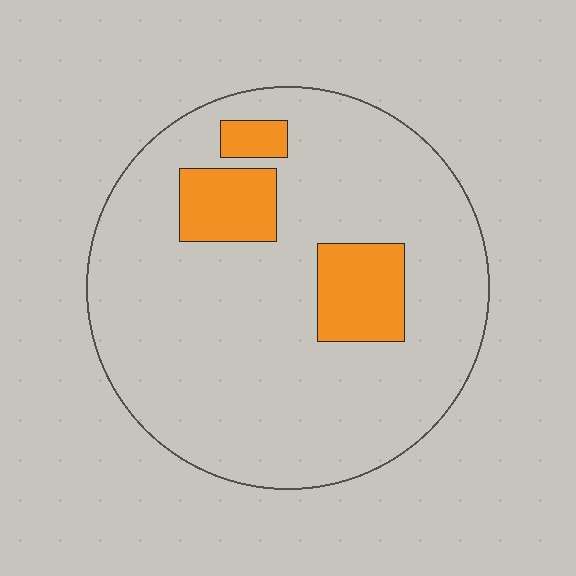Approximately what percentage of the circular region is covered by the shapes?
Approximately 15%.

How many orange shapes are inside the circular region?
3.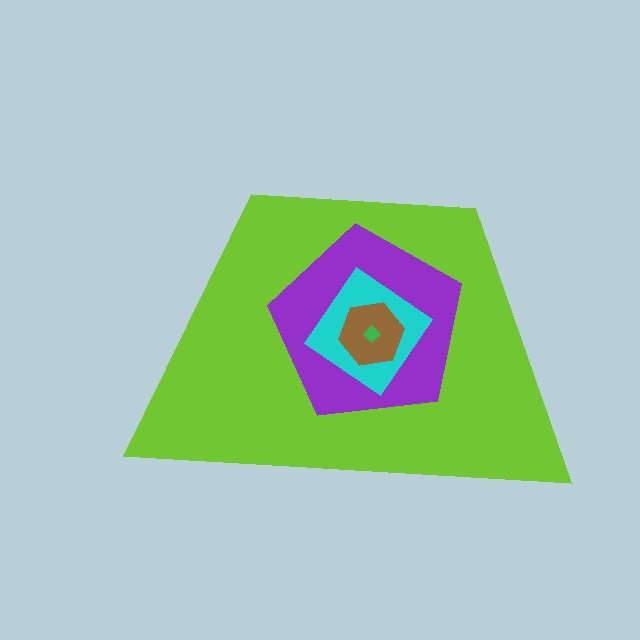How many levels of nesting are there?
5.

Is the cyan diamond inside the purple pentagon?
Yes.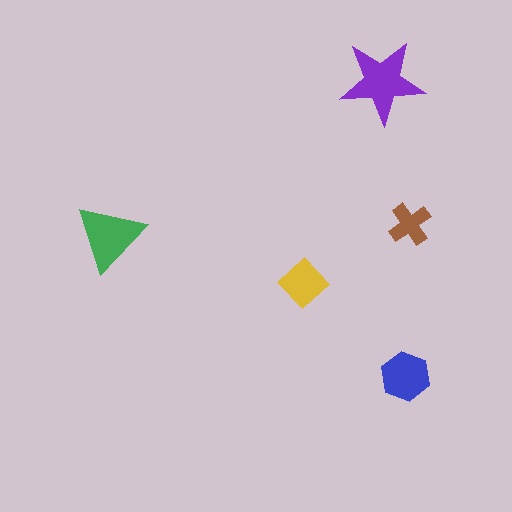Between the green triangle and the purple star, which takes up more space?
The purple star.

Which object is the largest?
The purple star.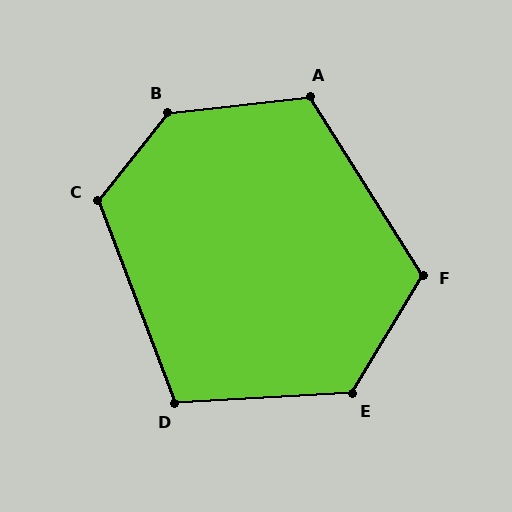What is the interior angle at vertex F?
Approximately 117 degrees (obtuse).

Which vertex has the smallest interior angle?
D, at approximately 108 degrees.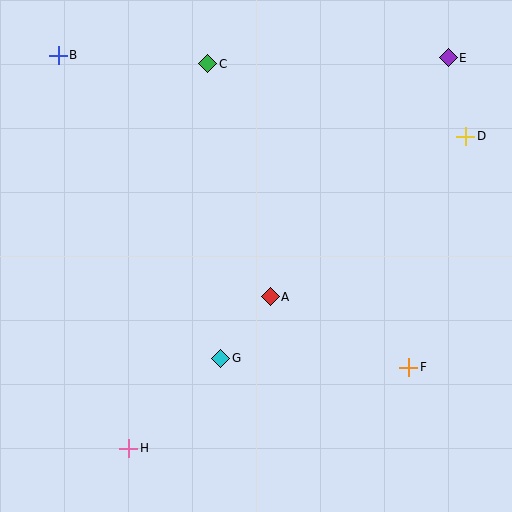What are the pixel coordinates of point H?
Point H is at (129, 448).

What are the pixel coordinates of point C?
Point C is at (208, 64).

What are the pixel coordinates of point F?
Point F is at (409, 367).